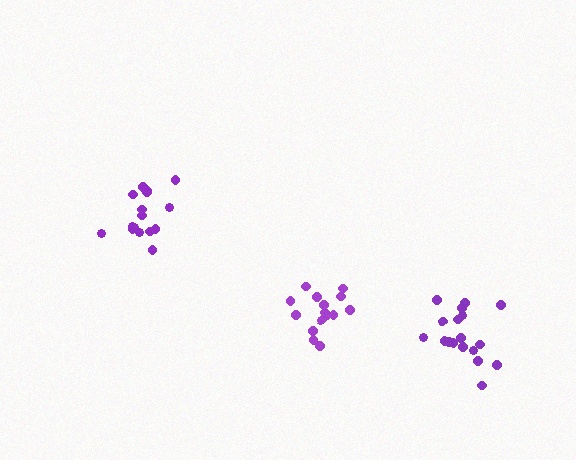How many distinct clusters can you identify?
There are 3 distinct clusters.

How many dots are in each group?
Group 1: 18 dots, Group 2: 16 dots, Group 3: 16 dots (50 total).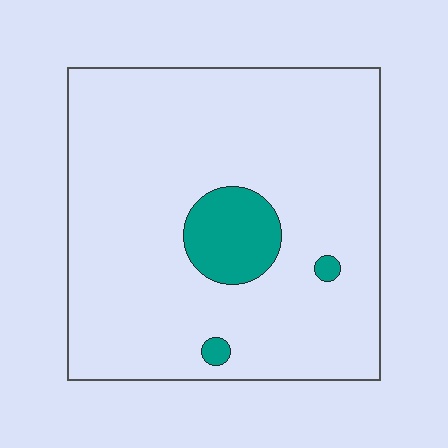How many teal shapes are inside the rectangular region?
3.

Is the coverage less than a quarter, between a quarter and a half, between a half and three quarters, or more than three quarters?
Less than a quarter.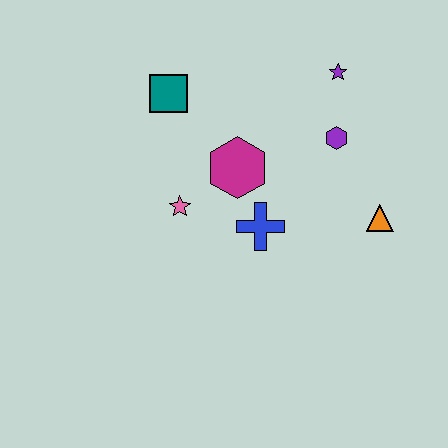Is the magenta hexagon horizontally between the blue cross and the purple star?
No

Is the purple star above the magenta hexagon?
Yes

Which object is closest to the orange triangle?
The purple hexagon is closest to the orange triangle.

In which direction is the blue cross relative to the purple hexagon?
The blue cross is below the purple hexagon.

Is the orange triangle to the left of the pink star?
No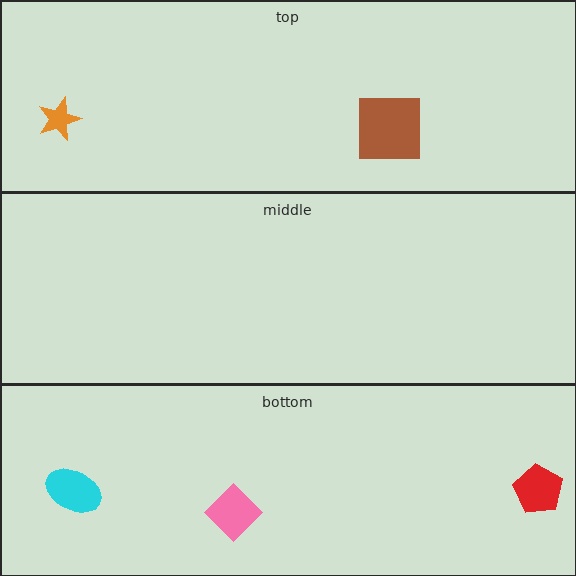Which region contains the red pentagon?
The bottom region.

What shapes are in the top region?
The brown square, the orange star.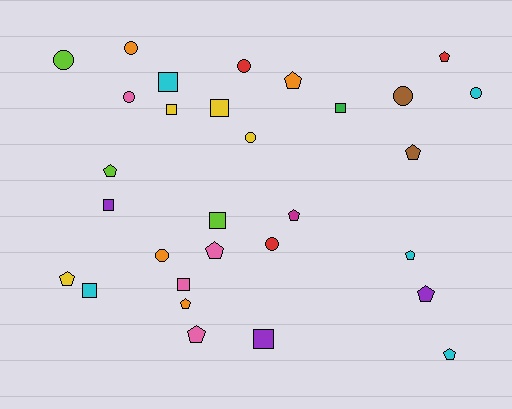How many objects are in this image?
There are 30 objects.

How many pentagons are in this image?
There are 12 pentagons.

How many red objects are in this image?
There are 3 red objects.